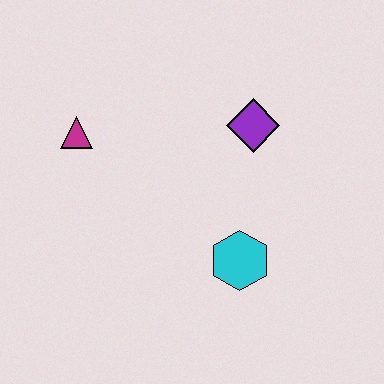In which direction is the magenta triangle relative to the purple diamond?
The magenta triangle is to the left of the purple diamond.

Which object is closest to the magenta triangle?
The purple diamond is closest to the magenta triangle.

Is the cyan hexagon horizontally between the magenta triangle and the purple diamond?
Yes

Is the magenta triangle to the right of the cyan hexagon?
No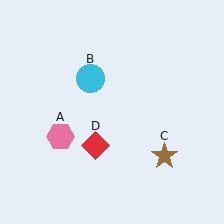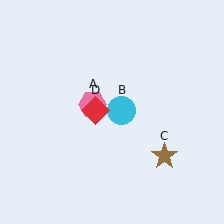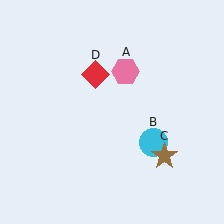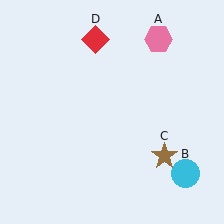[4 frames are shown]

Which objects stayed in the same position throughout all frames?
Brown star (object C) remained stationary.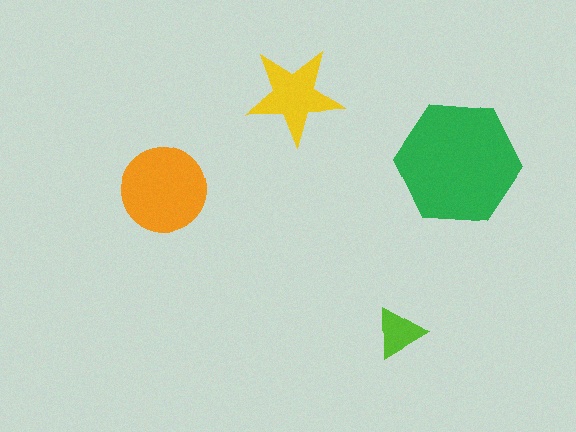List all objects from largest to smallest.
The green hexagon, the orange circle, the yellow star, the lime triangle.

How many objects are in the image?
There are 4 objects in the image.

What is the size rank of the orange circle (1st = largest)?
2nd.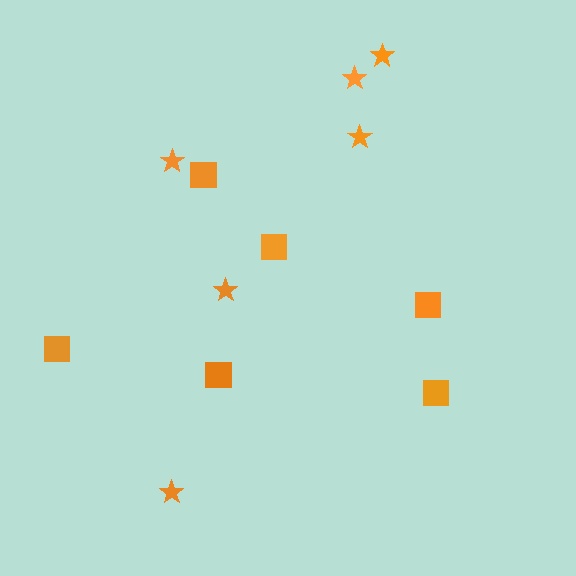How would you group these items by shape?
There are 2 groups: one group of stars (6) and one group of squares (6).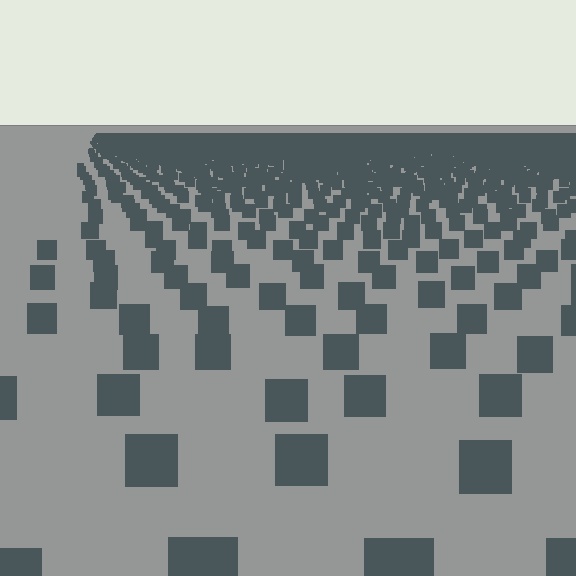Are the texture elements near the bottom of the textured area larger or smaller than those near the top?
Larger. Near the bottom, elements are closer to the viewer and appear at a bigger on-screen size.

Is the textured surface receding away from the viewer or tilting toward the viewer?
The surface is receding away from the viewer. Texture elements get smaller and denser toward the top.